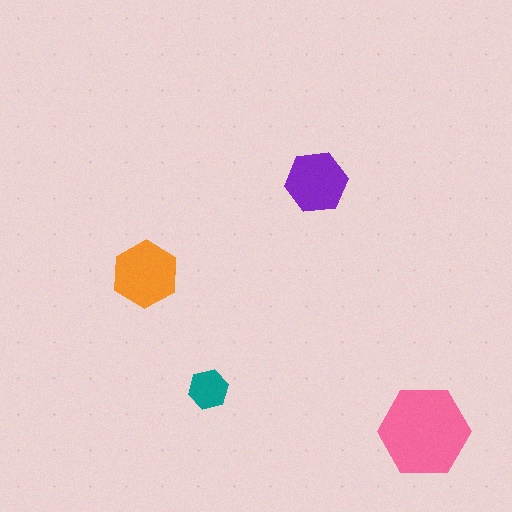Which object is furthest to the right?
The pink hexagon is rightmost.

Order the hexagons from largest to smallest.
the pink one, the orange one, the purple one, the teal one.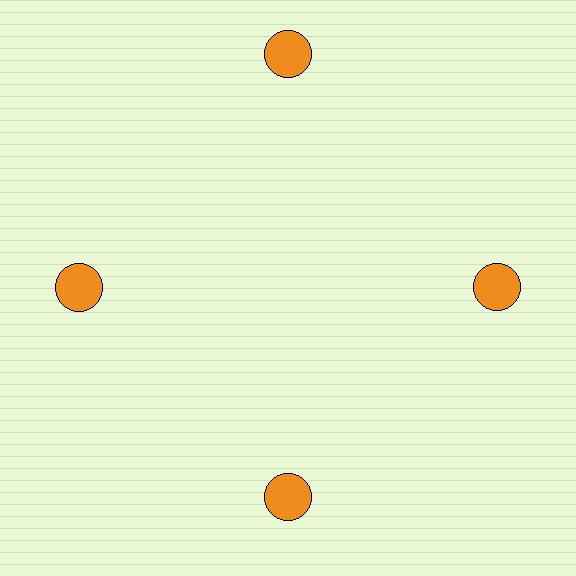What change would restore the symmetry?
The symmetry would be restored by moving it inward, back onto the ring so that all 4 circles sit at equal angles and equal distance from the center.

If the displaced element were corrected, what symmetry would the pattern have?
It would have 4-fold rotational symmetry — the pattern would map onto itself every 90 degrees.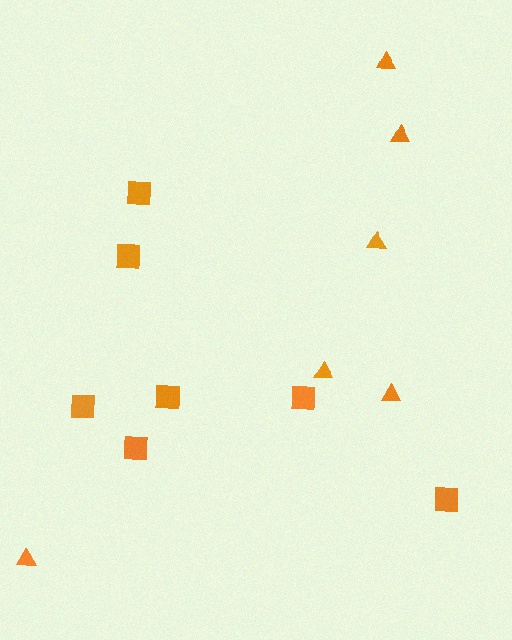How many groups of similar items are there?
There are 2 groups: one group of squares (7) and one group of triangles (6).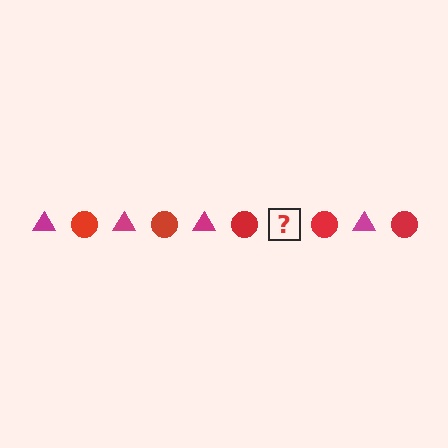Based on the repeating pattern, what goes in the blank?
The blank should be a magenta triangle.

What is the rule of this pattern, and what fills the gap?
The rule is that the pattern alternates between magenta triangle and red circle. The gap should be filled with a magenta triangle.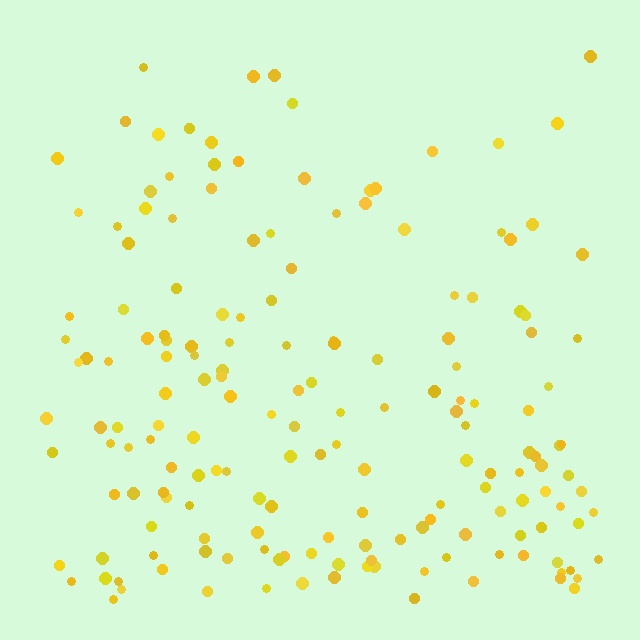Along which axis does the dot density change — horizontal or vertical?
Vertical.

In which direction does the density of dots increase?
From top to bottom, with the bottom side densest.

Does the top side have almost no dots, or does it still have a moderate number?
Still a moderate number, just noticeably fewer than the bottom.